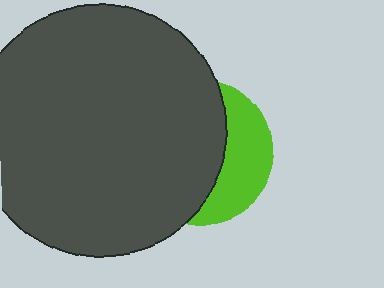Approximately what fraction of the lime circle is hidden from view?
Roughly 65% of the lime circle is hidden behind the dark gray circle.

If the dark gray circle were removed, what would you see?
You would see the complete lime circle.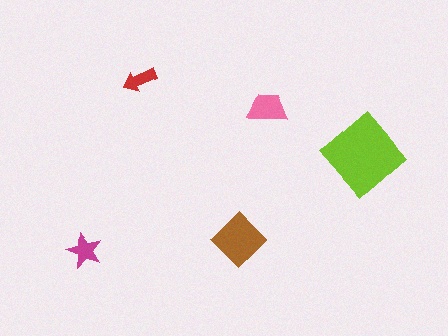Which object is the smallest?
The red arrow.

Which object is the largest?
The lime diamond.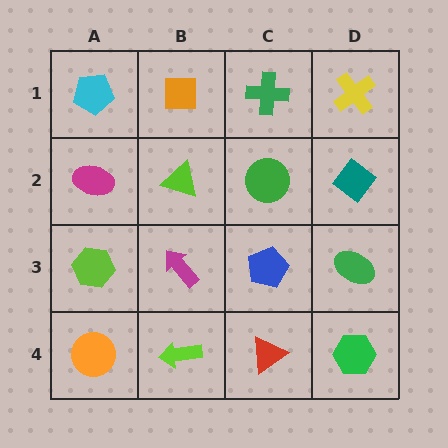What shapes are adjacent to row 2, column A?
A cyan pentagon (row 1, column A), a lime hexagon (row 3, column A), a lime triangle (row 2, column B).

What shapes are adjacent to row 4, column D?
A green ellipse (row 3, column D), a red triangle (row 4, column C).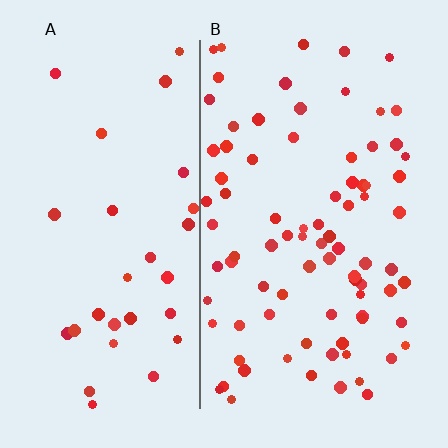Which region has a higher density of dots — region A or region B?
B (the right).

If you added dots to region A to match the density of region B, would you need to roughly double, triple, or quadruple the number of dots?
Approximately triple.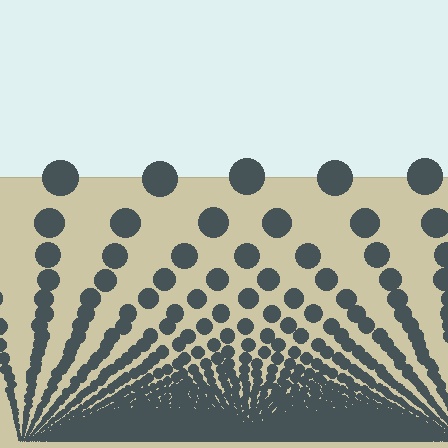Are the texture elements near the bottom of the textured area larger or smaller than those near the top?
Smaller. The gradient is inverted — elements near the bottom are smaller and denser.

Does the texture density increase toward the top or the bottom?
Density increases toward the bottom.